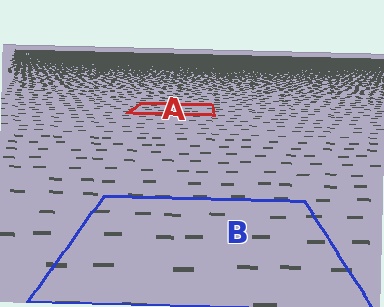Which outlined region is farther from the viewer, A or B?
Region A is farther from the viewer — the texture elements inside it appear smaller and more densely packed.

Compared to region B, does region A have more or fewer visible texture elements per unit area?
Region A has more texture elements per unit area — they are packed more densely because it is farther away.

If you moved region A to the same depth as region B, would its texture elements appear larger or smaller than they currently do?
They would appear larger. At a closer depth, the same texture elements are projected at a bigger on-screen size.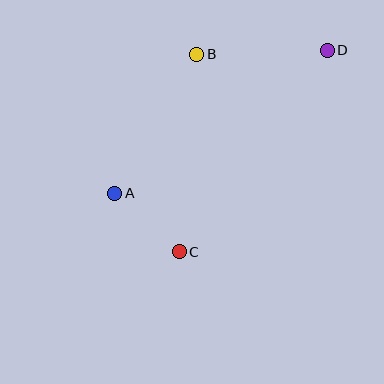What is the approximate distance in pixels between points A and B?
The distance between A and B is approximately 161 pixels.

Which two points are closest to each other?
Points A and C are closest to each other.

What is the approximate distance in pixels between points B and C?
The distance between B and C is approximately 199 pixels.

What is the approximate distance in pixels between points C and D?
The distance between C and D is approximately 250 pixels.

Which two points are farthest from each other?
Points A and D are farthest from each other.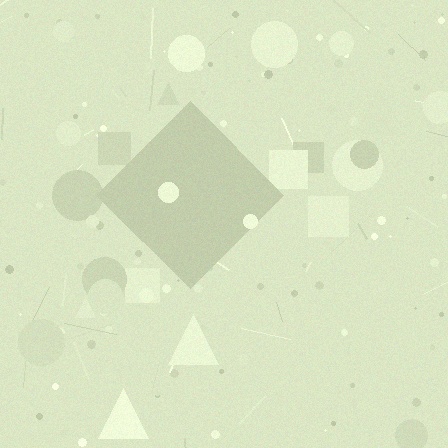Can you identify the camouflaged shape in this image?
The camouflaged shape is a diamond.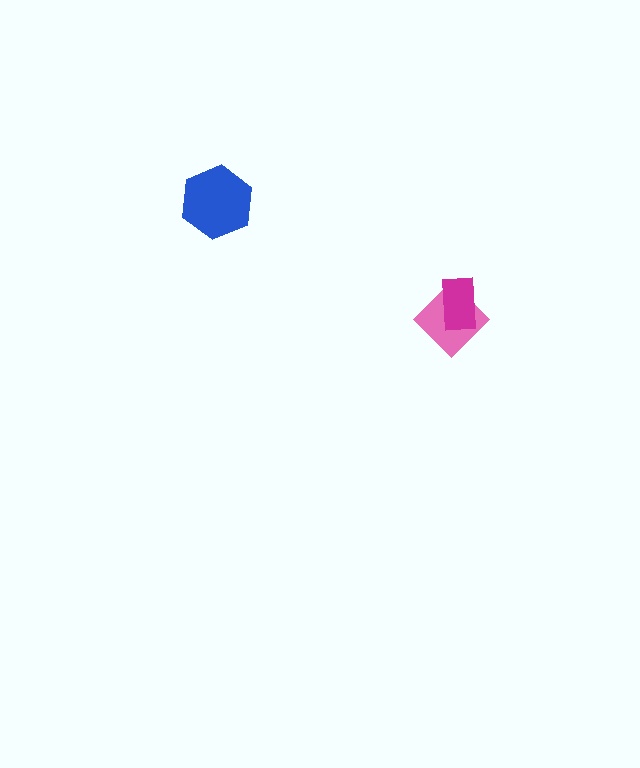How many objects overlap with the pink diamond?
1 object overlaps with the pink diamond.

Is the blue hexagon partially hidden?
No, no other shape covers it.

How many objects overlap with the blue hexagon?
0 objects overlap with the blue hexagon.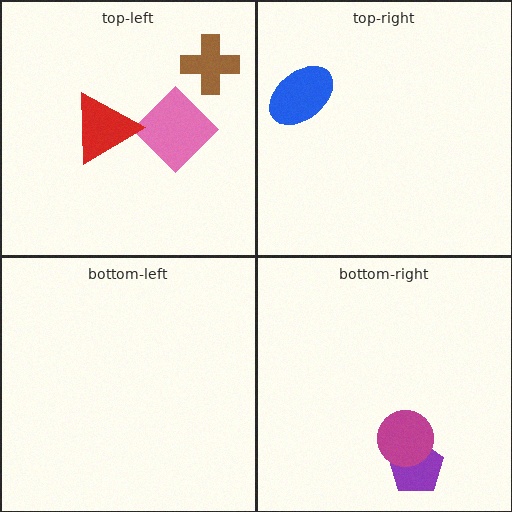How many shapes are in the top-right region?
1.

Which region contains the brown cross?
The top-left region.